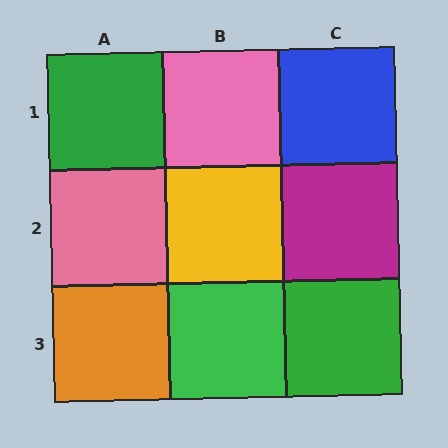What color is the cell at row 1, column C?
Blue.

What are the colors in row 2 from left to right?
Pink, yellow, magenta.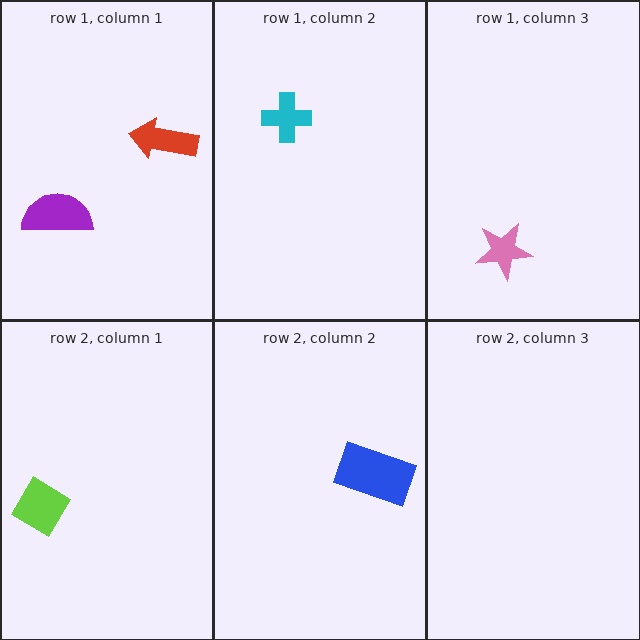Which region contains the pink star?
The row 1, column 3 region.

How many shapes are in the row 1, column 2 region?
1.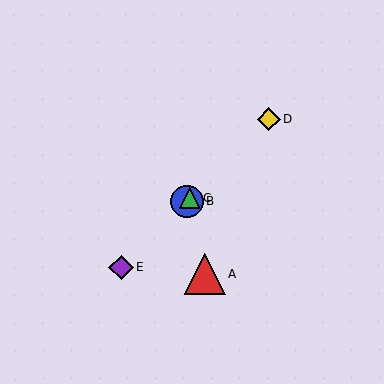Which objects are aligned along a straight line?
Objects B, C, D, E are aligned along a straight line.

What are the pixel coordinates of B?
Object B is at (187, 201).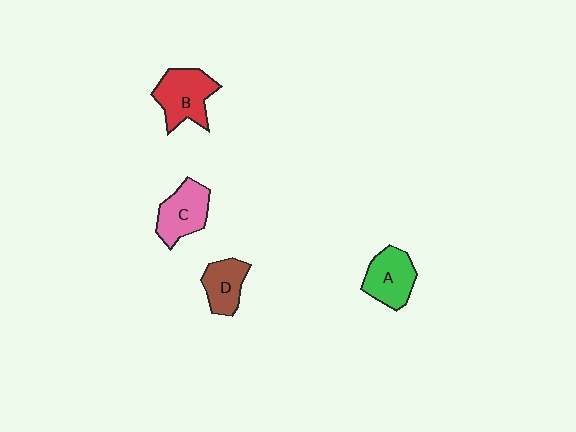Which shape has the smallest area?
Shape D (brown).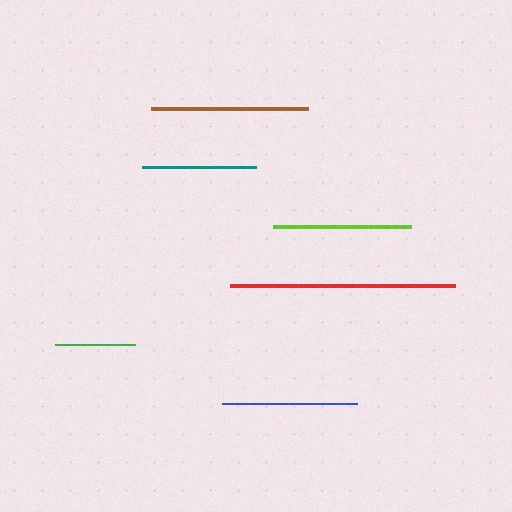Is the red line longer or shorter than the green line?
The red line is longer than the green line.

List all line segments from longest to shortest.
From longest to shortest: red, brown, lime, blue, teal, green.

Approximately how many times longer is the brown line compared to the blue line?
The brown line is approximately 1.2 times the length of the blue line.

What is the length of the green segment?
The green segment is approximately 81 pixels long.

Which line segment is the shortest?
The green line is the shortest at approximately 81 pixels.